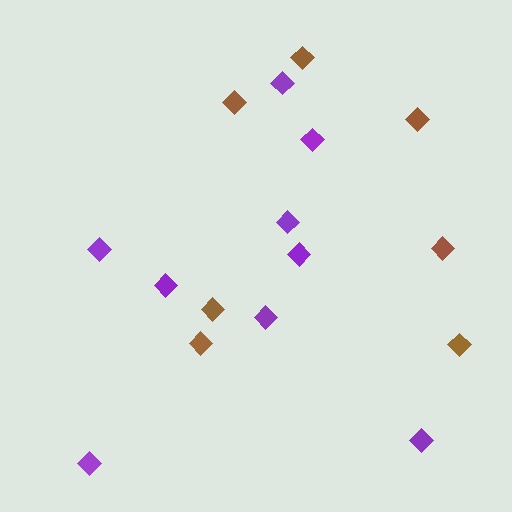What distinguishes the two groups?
There are 2 groups: one group of purple diamonds (9) and one group of brown diamonds (7).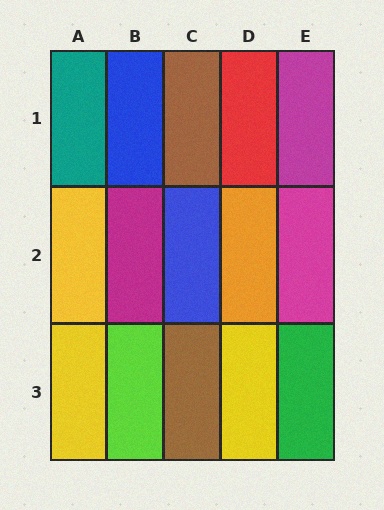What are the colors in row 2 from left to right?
Yellow, magenta, blue, orange, magenta.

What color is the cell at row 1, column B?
Blue.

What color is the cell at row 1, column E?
Magenta.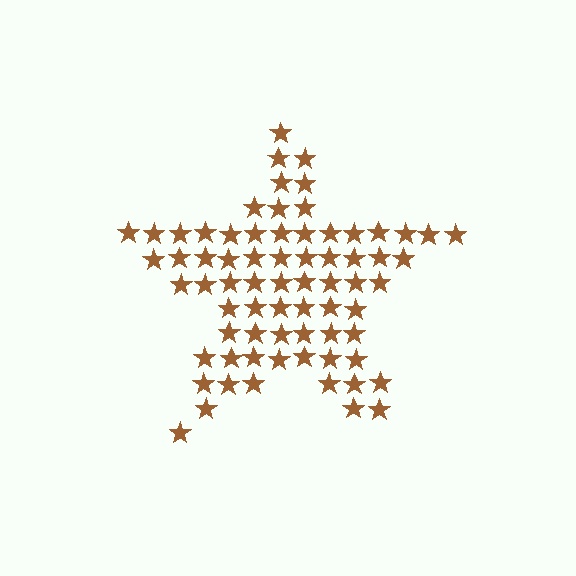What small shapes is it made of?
It is made of small stars.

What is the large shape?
The large shape is a star.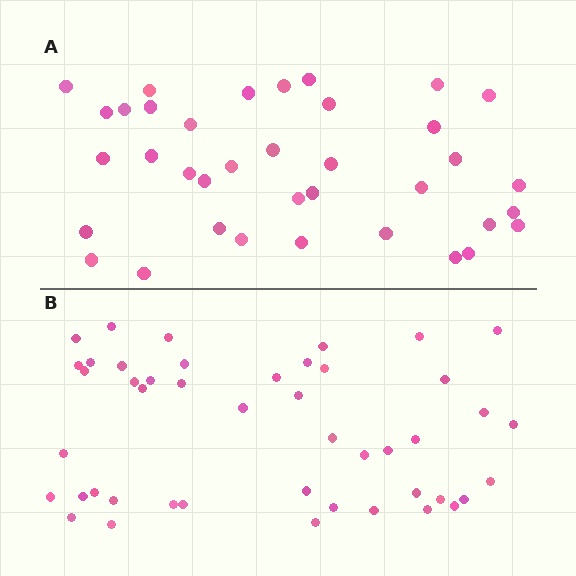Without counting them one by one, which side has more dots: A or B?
Region B (the bottom region) has more dots.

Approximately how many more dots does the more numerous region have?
Region B has roughly 8 or so more dots than region A.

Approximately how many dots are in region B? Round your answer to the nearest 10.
About 50 dots. (The exact count is 46, which rounds to 50.)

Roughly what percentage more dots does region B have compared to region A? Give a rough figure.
About 25% more.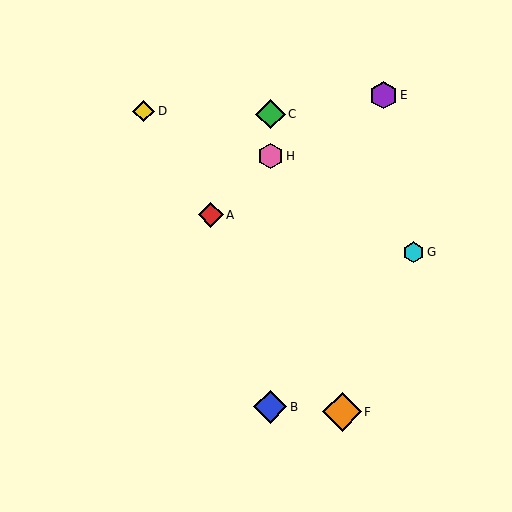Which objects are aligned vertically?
Objects B, C, H are aligned vertically.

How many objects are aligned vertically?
3 objects (B, C, H) are aligned vertically.